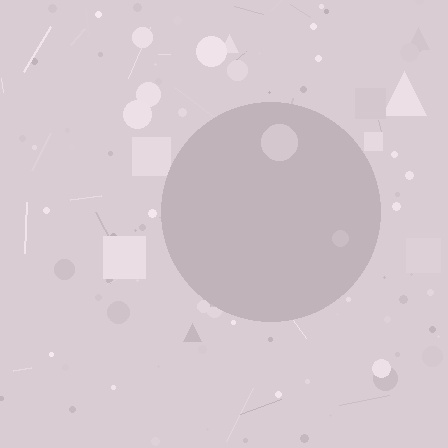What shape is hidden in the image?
A circle is hidden in the image.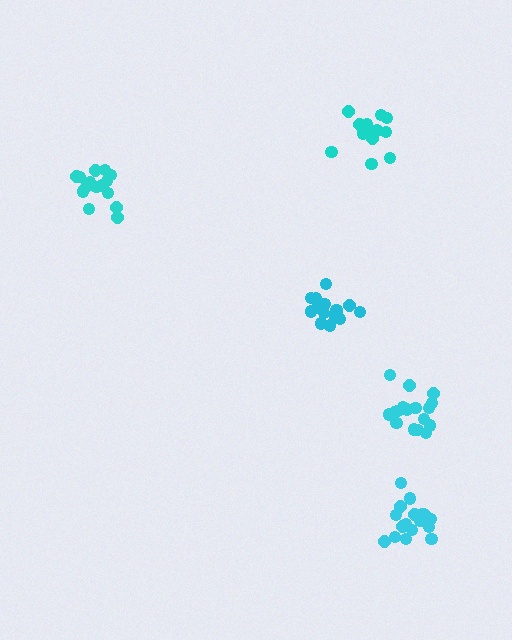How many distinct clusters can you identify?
There are 5 distinct clusters.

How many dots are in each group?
Group 1: 16 dots, Group 2: 15 dots, Group 3: 13 dots, Group 4: 18 dots, Group 5: 17 dots (79 total).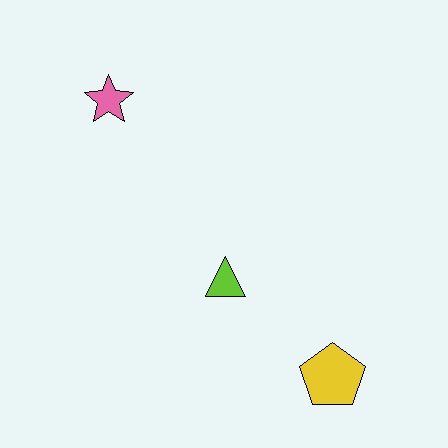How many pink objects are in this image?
There is 1 pink object.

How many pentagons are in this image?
There is 1 pentagon.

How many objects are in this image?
There are 3 objects.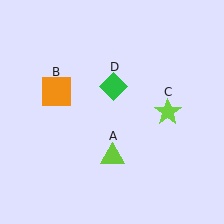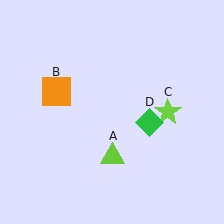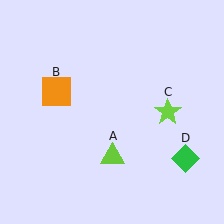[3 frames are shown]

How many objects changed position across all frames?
1 object changed position: green diamond (object D).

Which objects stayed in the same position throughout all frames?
Lime triangle (object A) and orange square (object B) and lime star (object C) remained stationary.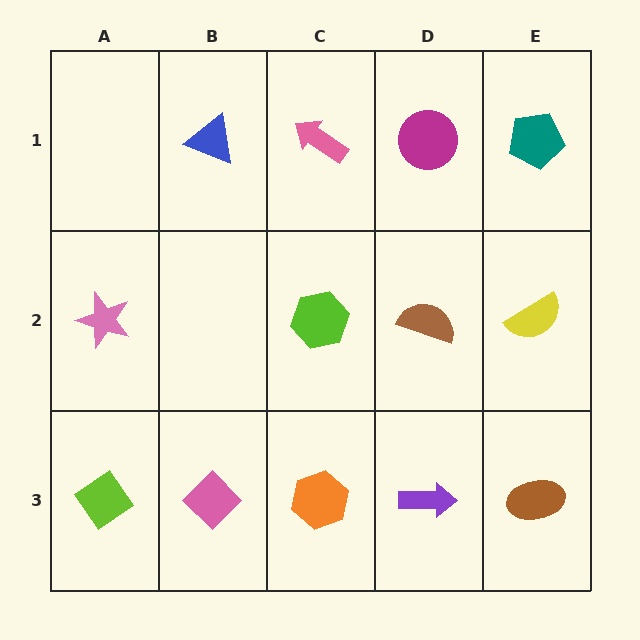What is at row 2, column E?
A yellow semicircle.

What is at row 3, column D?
A purple arrow.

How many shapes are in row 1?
4 shapes.